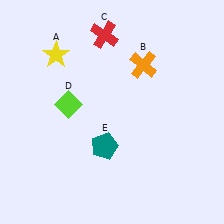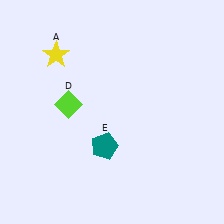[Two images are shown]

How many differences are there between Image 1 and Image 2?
There are 2 differences between the two images.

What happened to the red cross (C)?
The red cross (C) was removed in Image 2. It was in the top-left area of Image 1.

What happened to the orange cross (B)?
The orange cross (B) was removed in Image 2. It was in the top-right area of Image 1.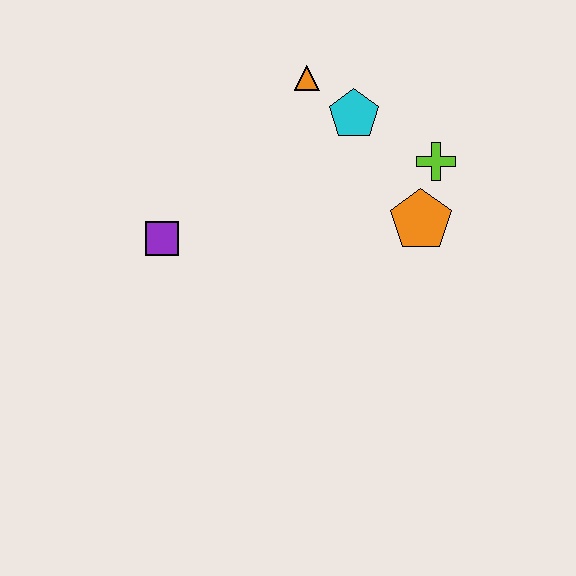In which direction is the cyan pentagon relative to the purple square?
The cyan pentagon is to the right of the purple square.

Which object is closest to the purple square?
The orange triangle is closest to the purple square.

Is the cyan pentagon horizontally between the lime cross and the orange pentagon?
No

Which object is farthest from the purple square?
The lime cross is farthest from the purple square.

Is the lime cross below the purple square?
No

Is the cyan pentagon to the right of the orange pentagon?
No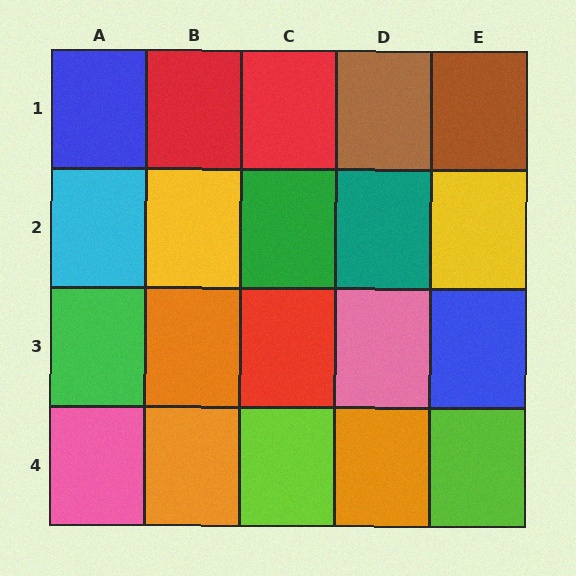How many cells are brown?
2 cells are brown.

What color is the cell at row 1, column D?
Brown.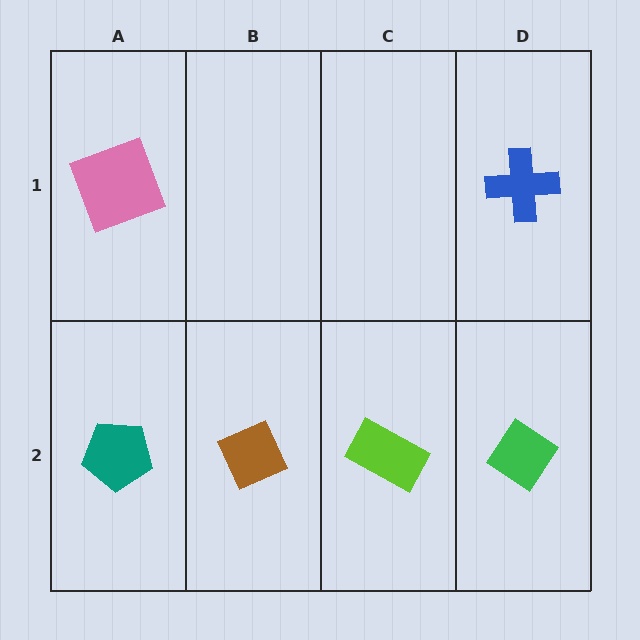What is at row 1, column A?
A pink square.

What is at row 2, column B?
A brown diamond.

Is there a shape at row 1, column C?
No, that cell is empty.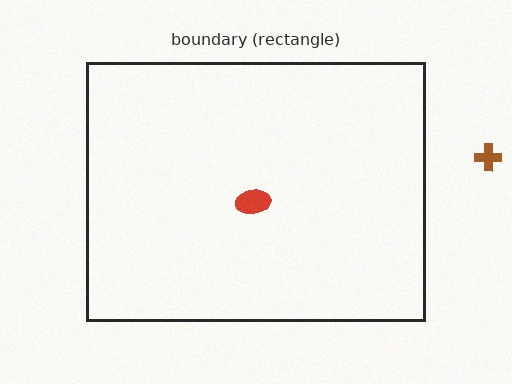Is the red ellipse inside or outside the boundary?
Inside.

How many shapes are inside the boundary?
1 inside, 1 outside.